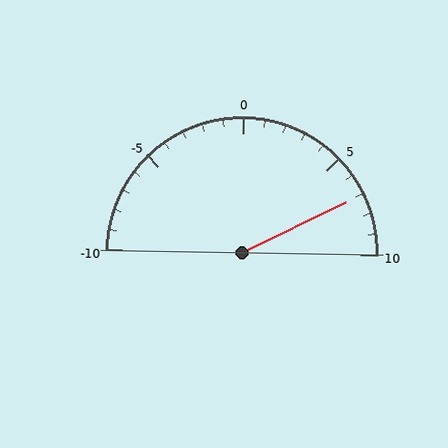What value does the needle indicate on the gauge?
The needle indicates approximately 7.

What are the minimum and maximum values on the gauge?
The gauge ranges from -10 to 10.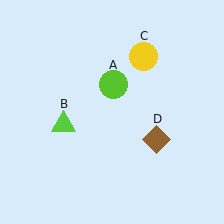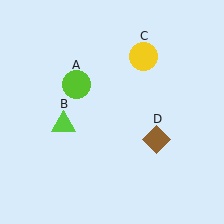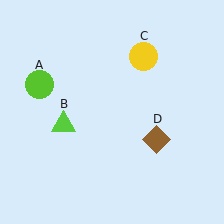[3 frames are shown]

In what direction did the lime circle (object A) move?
The lime circle (object A) moved left.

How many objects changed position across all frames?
1 object changed position: lime circle (object A).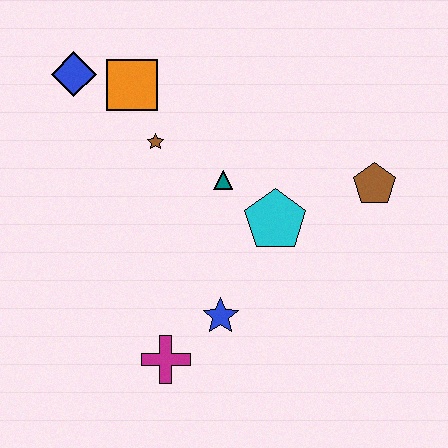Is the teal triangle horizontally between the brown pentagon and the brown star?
Yes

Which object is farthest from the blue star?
The blue diamond is farthest from the blue star.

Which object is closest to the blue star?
The magenta cross is closest to the blue star.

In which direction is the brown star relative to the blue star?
The brown star is above the blue star.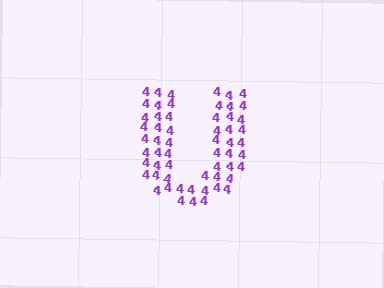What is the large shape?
The large shape is the letter U.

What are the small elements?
The small elements are digit 4's.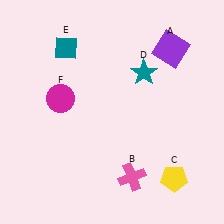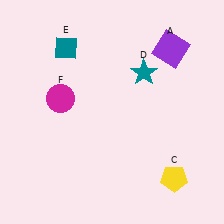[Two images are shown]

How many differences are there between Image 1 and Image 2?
There is 1 difference between the two images.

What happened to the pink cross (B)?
The pink cross (B) was removed in Image 2. It was in the bottom-right area of Image 1.